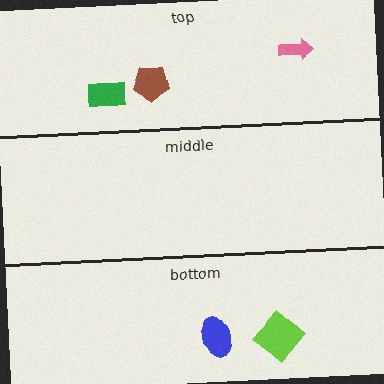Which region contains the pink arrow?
The top region.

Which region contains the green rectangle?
The top region.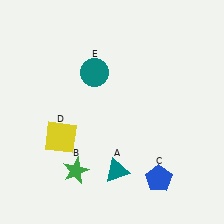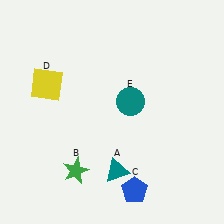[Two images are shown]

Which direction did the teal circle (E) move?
The teal circle (E) moved right.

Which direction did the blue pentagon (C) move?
The blue pentagon (C) moved left.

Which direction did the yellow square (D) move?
The yellow square (D) moved up.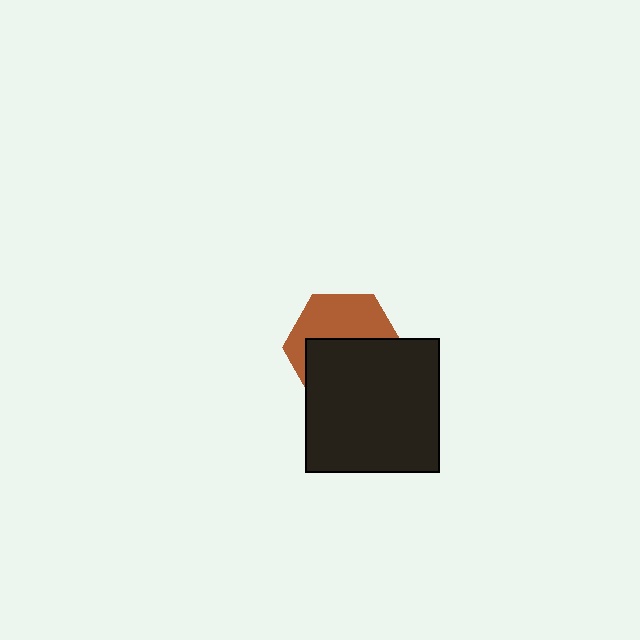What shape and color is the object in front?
The object in front is a black square.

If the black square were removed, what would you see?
You would see the complete brown hexagon.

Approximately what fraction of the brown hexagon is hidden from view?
Roughly 55% of the brown hexagon is hidden behind the black square.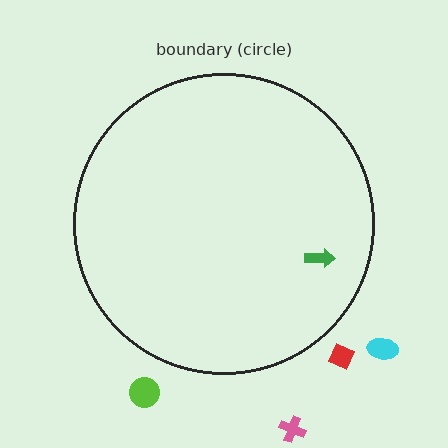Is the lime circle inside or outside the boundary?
Outside.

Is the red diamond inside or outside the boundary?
Outside.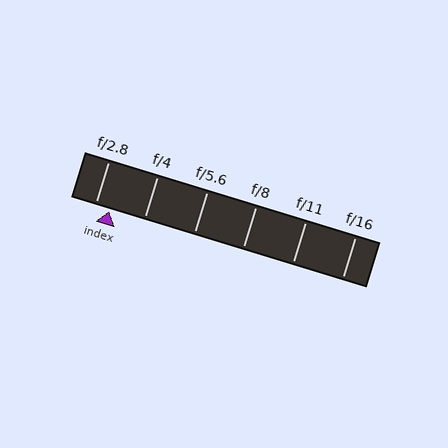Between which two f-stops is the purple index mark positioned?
The index mark is between f/2.8 and f/4.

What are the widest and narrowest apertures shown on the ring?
The widest aperture shown is f/2.8 and the narrowest is f/16.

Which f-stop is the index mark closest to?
The index mark is closest to f/2.8.